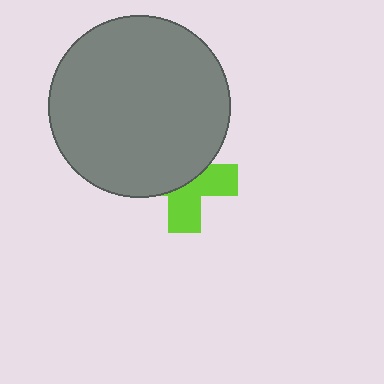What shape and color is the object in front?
The object in front is a gray circle.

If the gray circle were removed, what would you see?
You would see the complete lime cross.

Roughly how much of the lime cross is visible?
About half of it is visible (roughly 46%).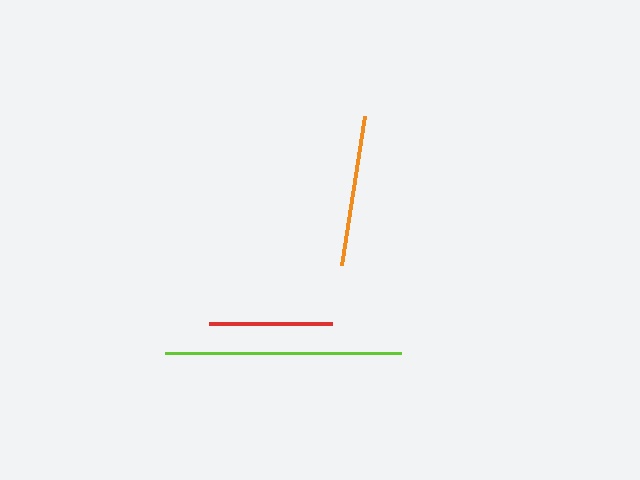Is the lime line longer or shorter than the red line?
The lime line is longer than the red line.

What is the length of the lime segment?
The lime segment is approximately 236 pixels long.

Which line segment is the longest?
The lime line is the longest at approximately 236 pixels.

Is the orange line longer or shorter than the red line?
The orange line is longer than the red line.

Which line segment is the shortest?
The red line is the shortest at approximately 123 pixels.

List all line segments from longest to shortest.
From longest to shortest: lime, orange, red.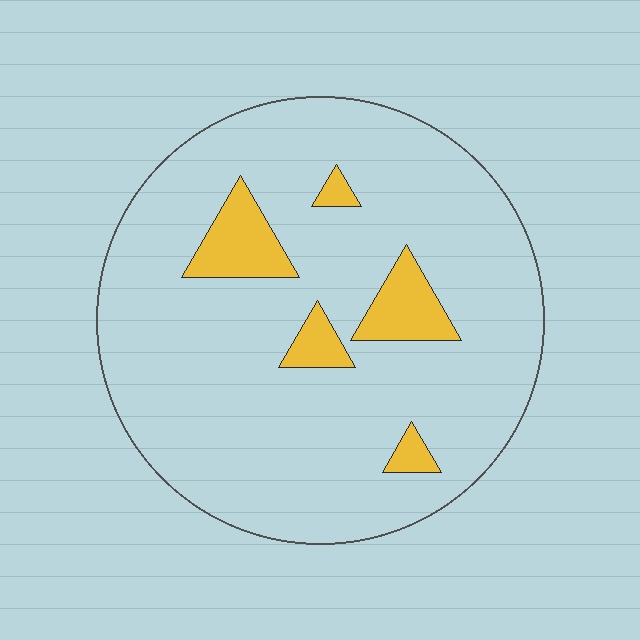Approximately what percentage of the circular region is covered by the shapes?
Approximately 10%.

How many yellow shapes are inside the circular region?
5.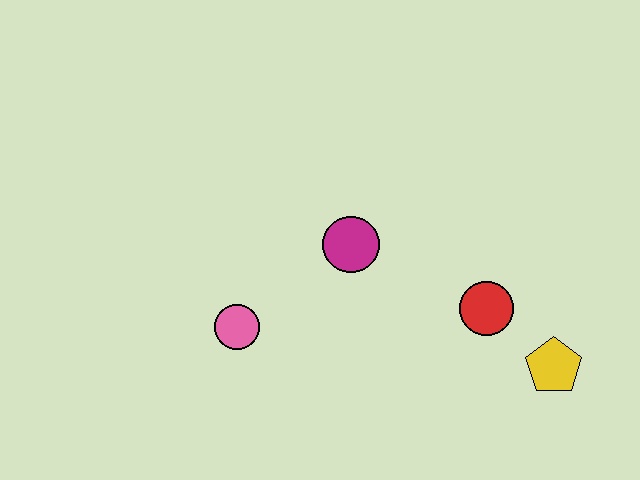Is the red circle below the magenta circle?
Yes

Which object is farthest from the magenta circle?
The yellow pentagon is farthest from the magenta circle.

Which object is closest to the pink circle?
The magenta circle is closest to the pink circle.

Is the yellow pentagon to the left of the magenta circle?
No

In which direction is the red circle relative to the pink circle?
The red circle is to the right of the pink circle.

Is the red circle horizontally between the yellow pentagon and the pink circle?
Yes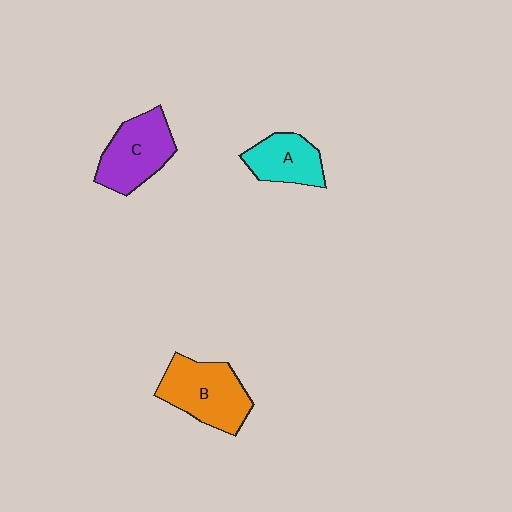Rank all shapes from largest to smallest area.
From largest to smallest: B (orange), C (purple), A (cyan).